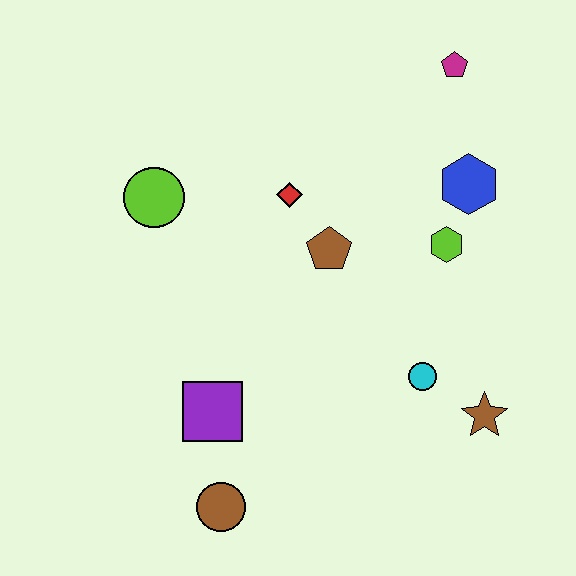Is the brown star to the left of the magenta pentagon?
No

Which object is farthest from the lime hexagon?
The brown circle is farthest from the lime hexagon.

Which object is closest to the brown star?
The cyan circle is closest to the brown star.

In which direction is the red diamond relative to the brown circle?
The red diamond is above the brown circle.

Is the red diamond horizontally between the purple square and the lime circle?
No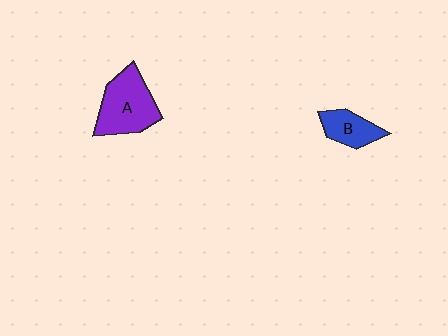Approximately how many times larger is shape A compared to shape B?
Approximately 1.8 times.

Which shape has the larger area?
Shape A (purple).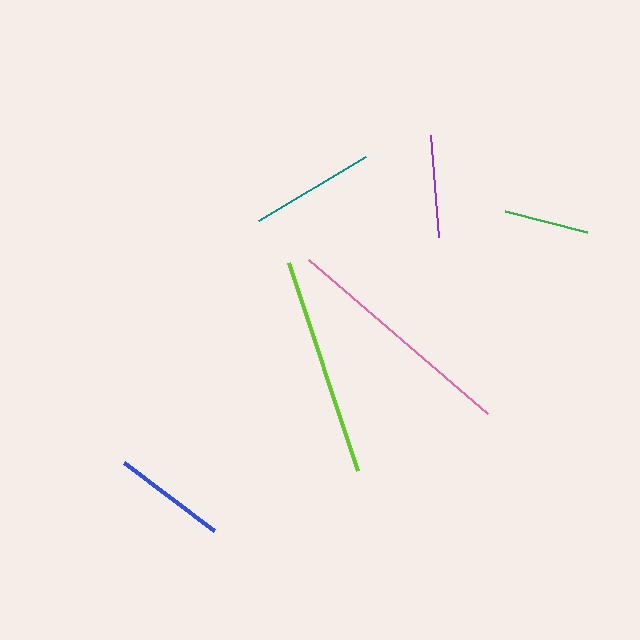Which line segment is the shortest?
The green line is the shortest at approximately 84 pixels.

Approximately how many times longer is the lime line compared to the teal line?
The lime line is approximately 1.8 times the length of the teal line.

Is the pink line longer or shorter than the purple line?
The pink line is longer than the purple line.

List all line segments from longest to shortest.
From longest to shortest: pink, lime, teal, blue, purple, green.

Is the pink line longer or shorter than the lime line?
The pink line is longer than the lime line.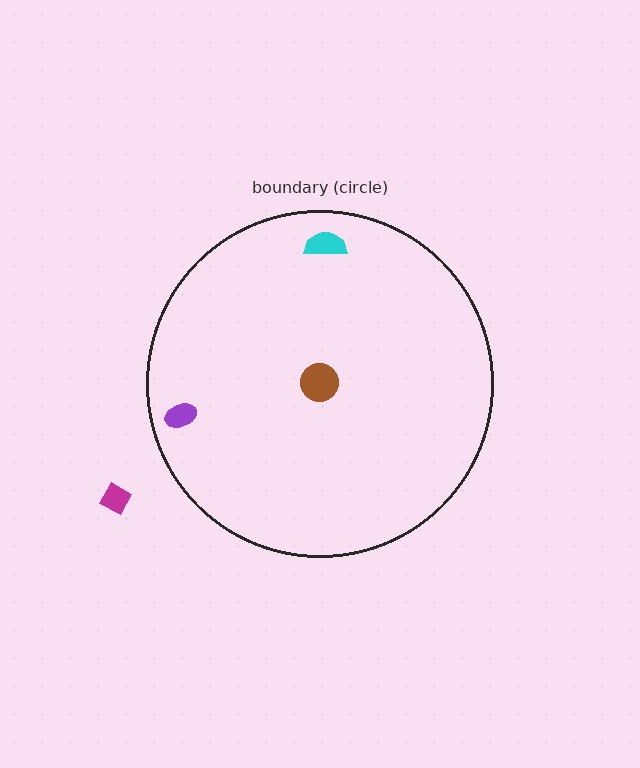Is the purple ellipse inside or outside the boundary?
Inside.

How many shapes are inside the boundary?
3 inside, 1 outside.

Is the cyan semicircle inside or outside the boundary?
Inside.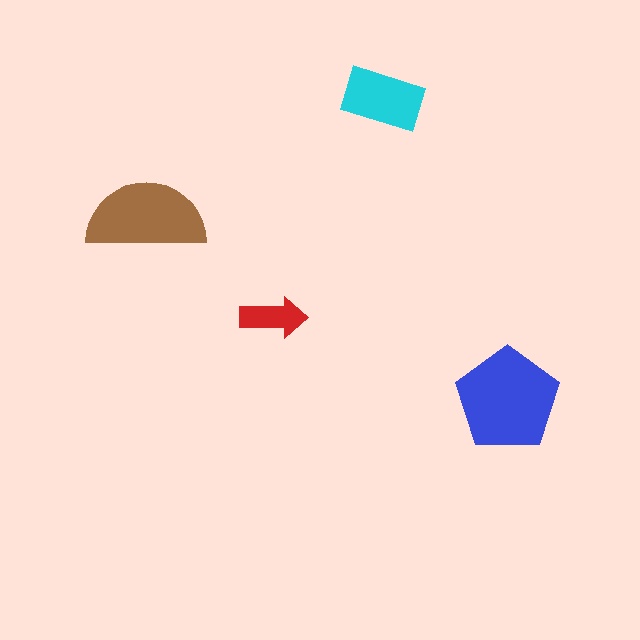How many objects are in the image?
There are 4 objects in the image.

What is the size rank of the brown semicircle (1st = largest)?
2nd.